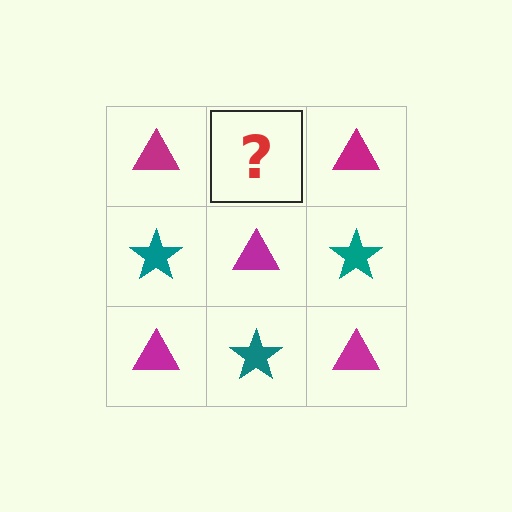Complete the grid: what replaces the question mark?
The question mark should be replaced with a teal star.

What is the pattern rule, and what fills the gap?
The rule is that it alternates magenta triangle and teal star in a checkerboard pattern. The gap should be filled with a teal star.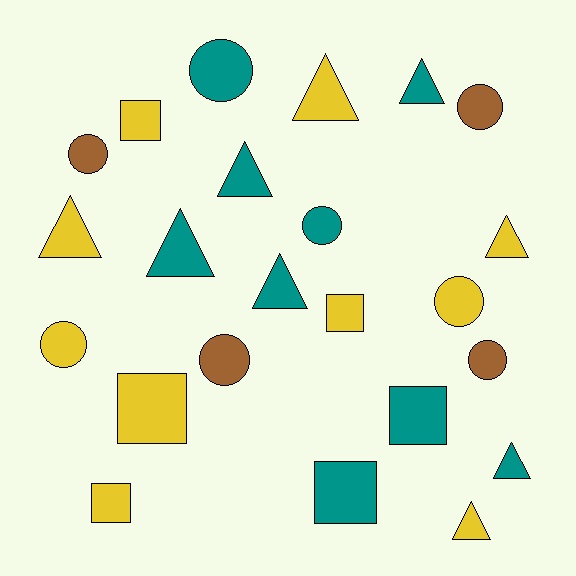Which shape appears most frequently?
Triangle, with 9 objects.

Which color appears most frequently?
Yellow, with 10 objects.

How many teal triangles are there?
There are 5 teal triangles.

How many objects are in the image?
There are 23 objects.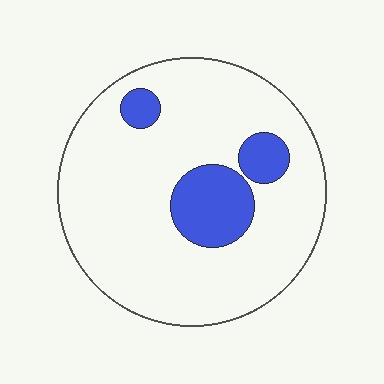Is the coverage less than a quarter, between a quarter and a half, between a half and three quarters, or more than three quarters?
Less than a quarter.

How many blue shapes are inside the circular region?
3.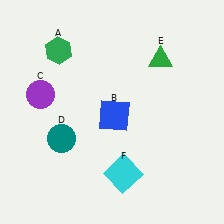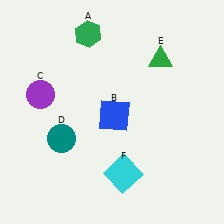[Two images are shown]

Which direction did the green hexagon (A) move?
The green hexagon (A) moved right.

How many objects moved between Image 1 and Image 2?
1 object moved between the two images.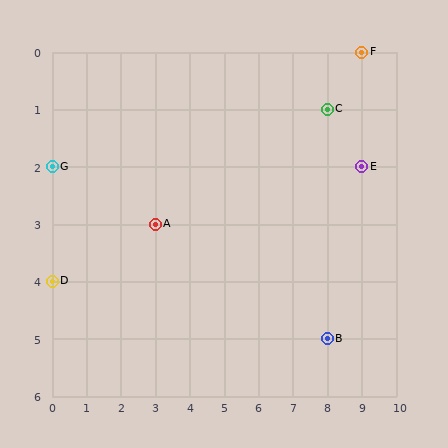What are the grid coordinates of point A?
Point A is at grid coordinates (3, 3).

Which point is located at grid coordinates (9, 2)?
Point E is at (9, 2).